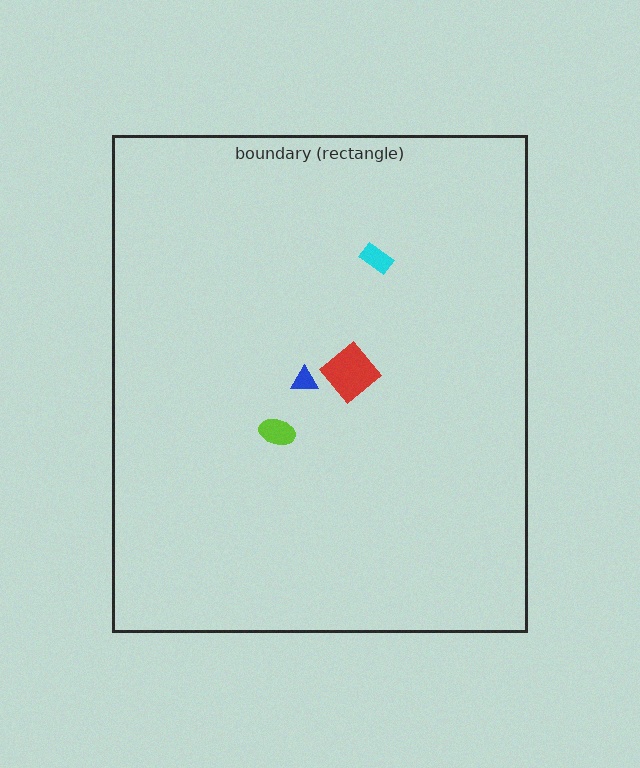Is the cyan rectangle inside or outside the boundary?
Inside.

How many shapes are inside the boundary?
4 inside, 0 outside.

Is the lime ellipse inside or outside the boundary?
Inside.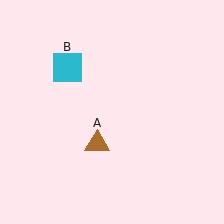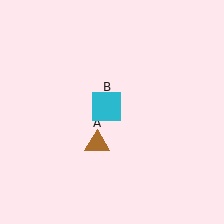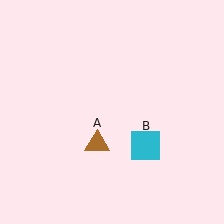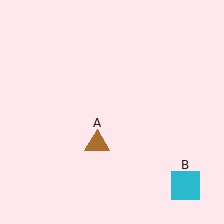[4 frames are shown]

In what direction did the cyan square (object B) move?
The cyan square (object B) moved down and to the right.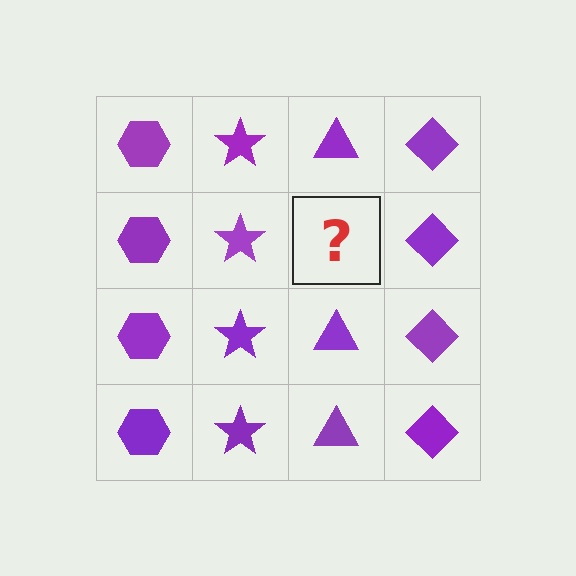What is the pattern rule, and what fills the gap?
The rule is that each column has a consistent shape. The gap should be filled with a purple triangle.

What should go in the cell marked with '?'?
The missing cell should contain a purple triangle.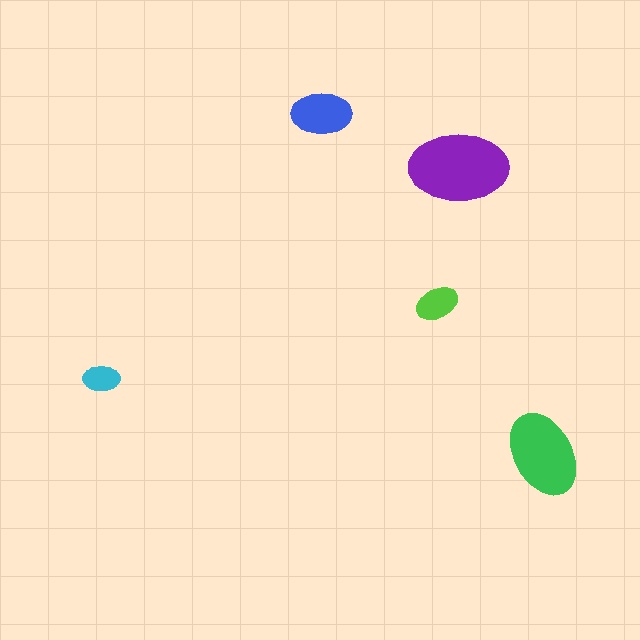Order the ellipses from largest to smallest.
the purple one, the green one, the blue one, the lime one, the cyan one.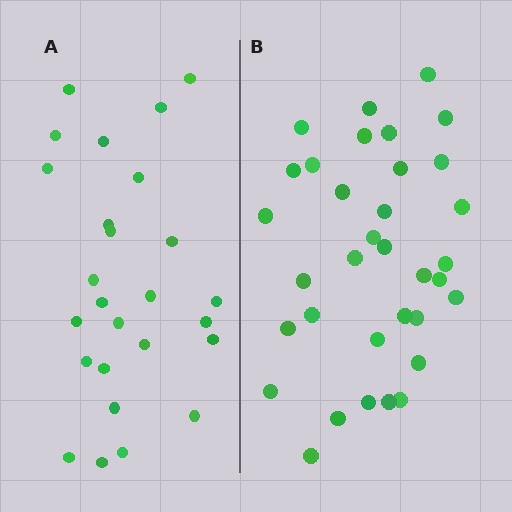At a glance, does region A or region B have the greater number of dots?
Region B (the right region) has more dots.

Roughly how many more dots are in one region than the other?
Region B has roughly 8 or so more dots than region A.